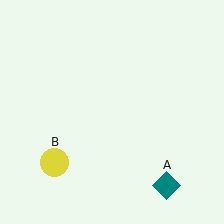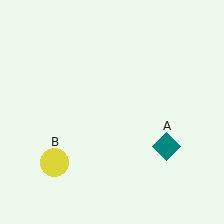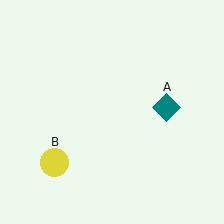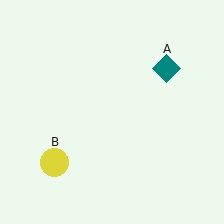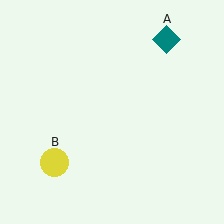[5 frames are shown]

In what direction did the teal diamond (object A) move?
The teal diamond (object A) moved up.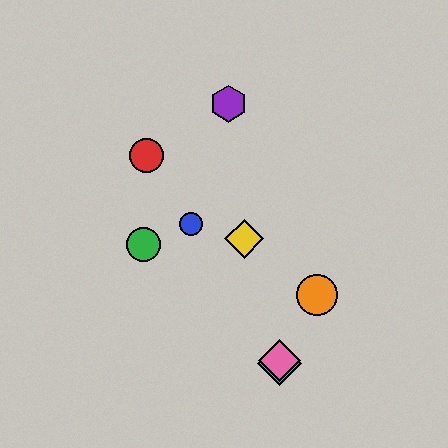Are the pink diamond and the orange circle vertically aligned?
No, the pink diamond is at x≈279 and the orange circle is at x≈317.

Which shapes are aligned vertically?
The cyan diamond, the pink diamond are aligned vertically.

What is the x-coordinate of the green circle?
The green circle is at x≈143.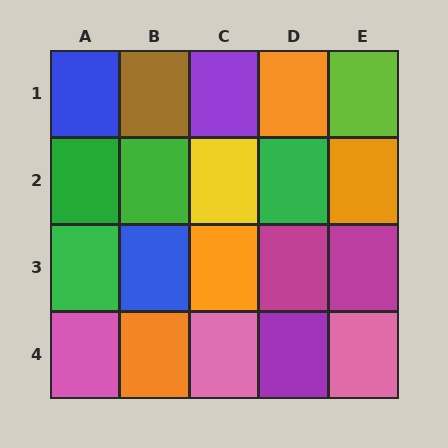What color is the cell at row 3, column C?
Orange.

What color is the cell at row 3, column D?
Magenta.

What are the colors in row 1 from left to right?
Blue, brown, purple, orange, lime.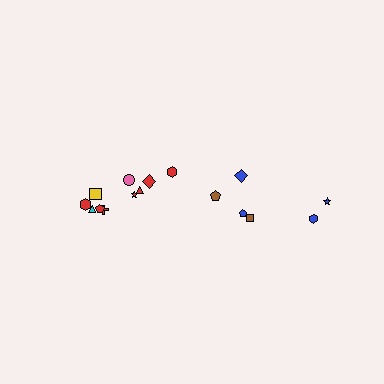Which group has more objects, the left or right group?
The left group.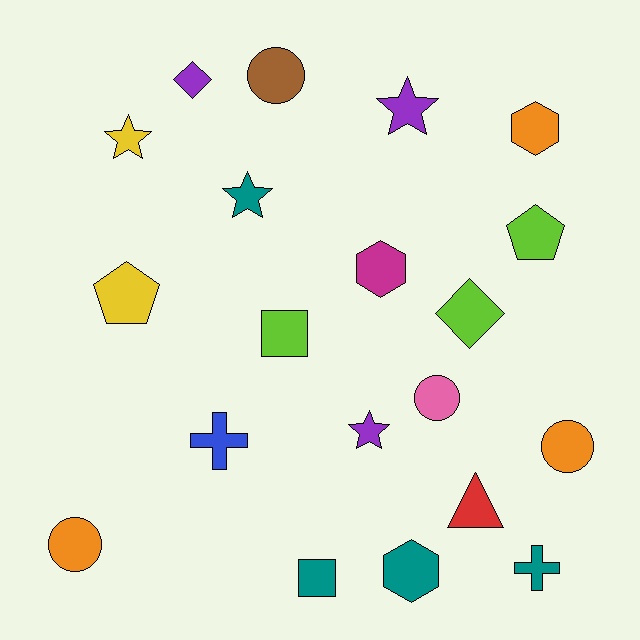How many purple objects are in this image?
There are 3 purple objects.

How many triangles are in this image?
There is 1 triangle.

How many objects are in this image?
There are 20 objects.